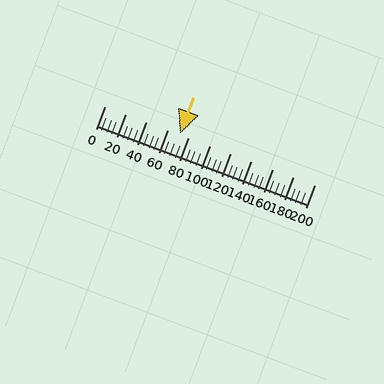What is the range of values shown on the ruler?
The ruler shows values from 0 to 200.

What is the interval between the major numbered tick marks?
The major tick marks are spaced 20 units apart.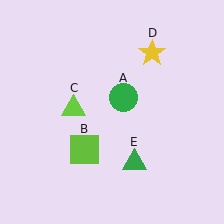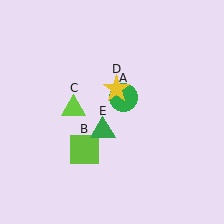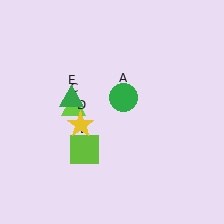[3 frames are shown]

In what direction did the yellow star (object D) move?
The yellow star (object D) moved down and to the left.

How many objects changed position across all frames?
2 objects changed position: yellow star (object D), green triangle (object E).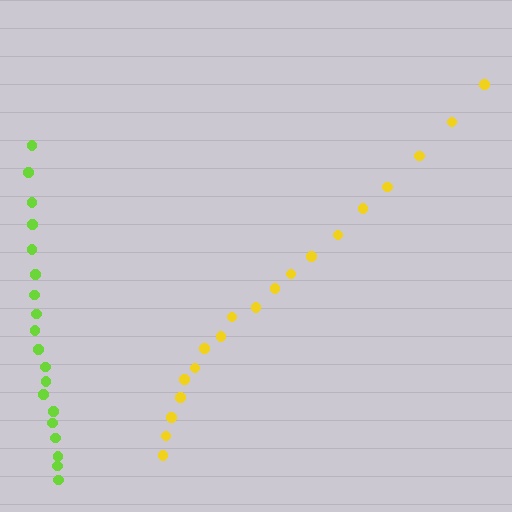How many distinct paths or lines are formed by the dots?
There are 2 distinct paths.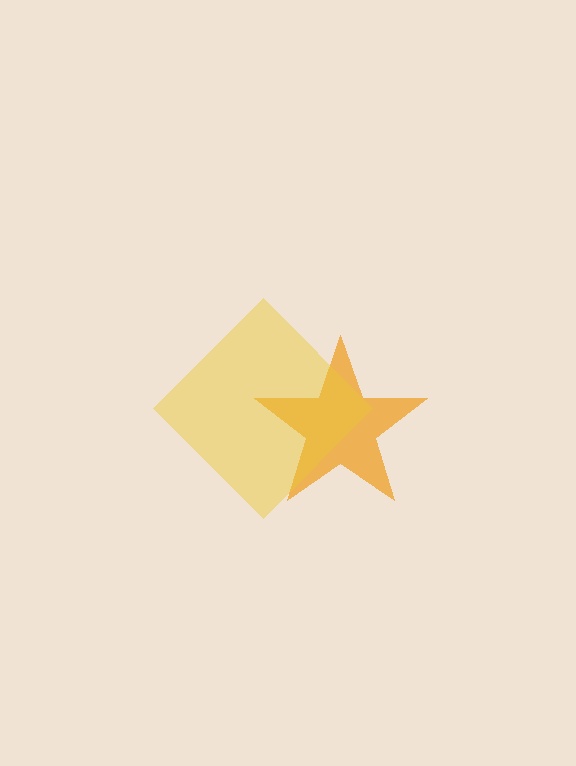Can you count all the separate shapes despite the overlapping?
Yes, there are 2 separate shapes.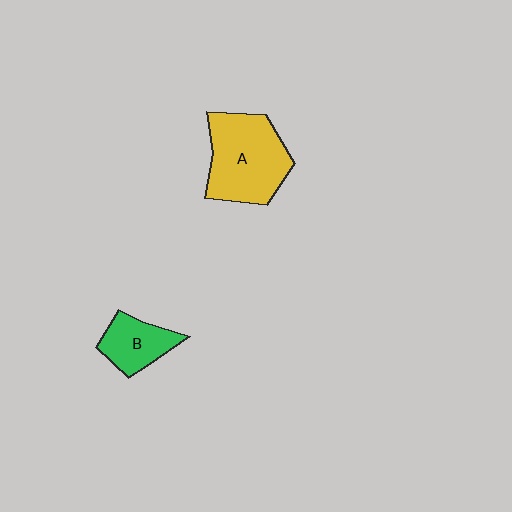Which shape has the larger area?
Shape A (yellow).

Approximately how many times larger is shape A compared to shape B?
Approximately 2.0 times.